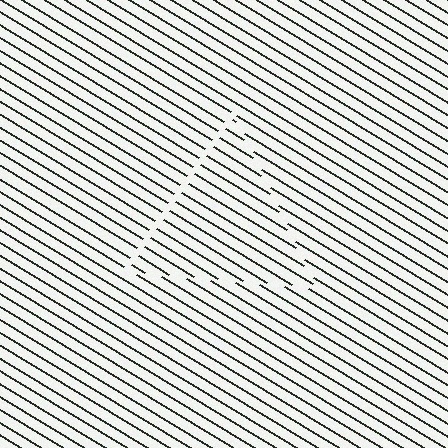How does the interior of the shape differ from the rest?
The interior of the shape contains the same grating, shifted by half a period — the contour is defined by the phase discontinuity where line-ends from the inner and outer gratings abut.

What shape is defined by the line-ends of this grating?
An illusory triangle. The interior of the shape contains the same grating, shifted by half a period — the contour is defined by the phase discontinuity where line-ends from the inner and outer gratings abut.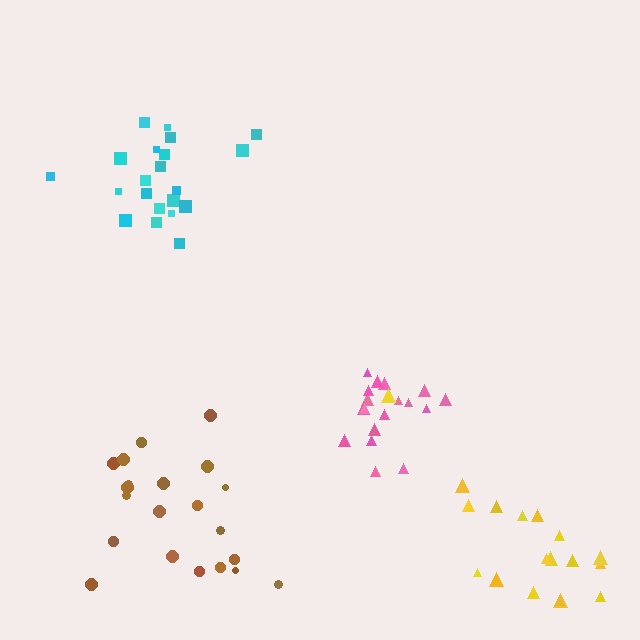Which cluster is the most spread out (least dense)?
Brown.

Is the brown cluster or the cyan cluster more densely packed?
Cyan.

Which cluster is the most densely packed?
Pink.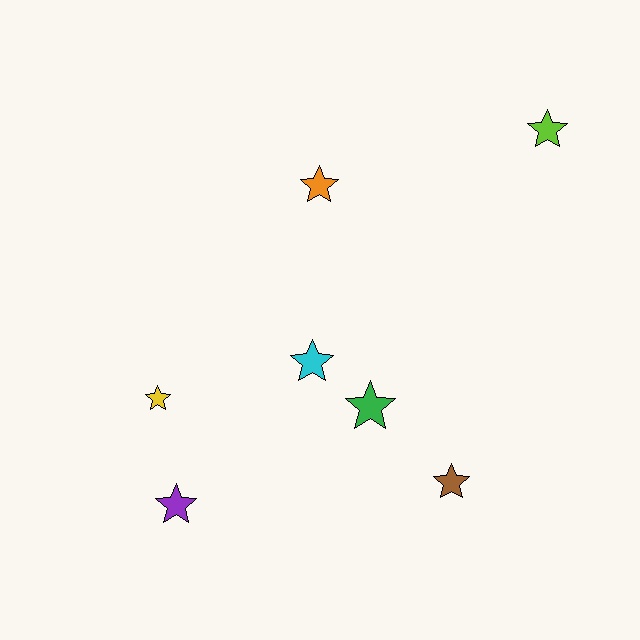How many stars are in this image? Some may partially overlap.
There are 7 stars.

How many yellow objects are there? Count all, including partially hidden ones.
There is 1 yellow object.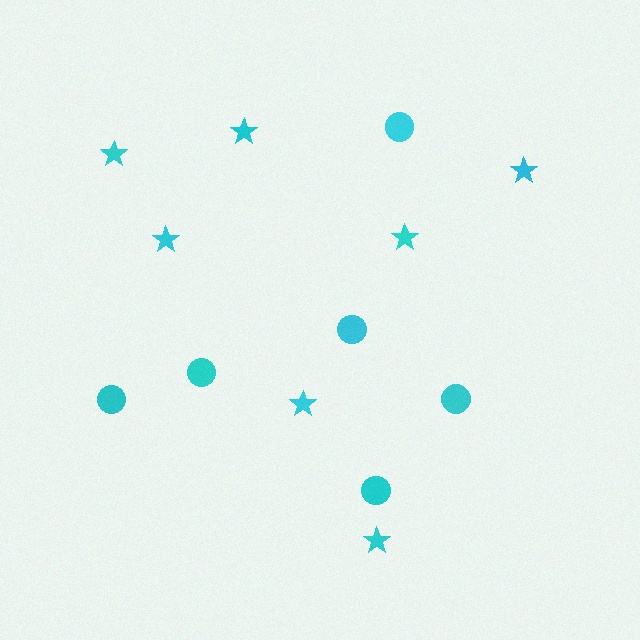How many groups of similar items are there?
There are 2 groups: one group of circles (6) and one group of stars (7).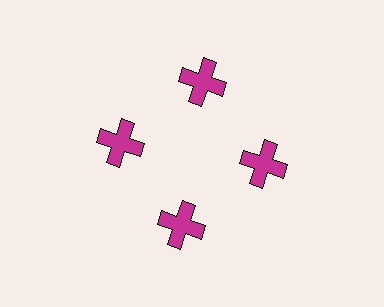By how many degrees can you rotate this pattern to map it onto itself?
The pattern maps onto itself every 90 degrees of rotation.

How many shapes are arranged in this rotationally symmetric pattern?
There are 4 shapes, arranged in 4 groups of 1.